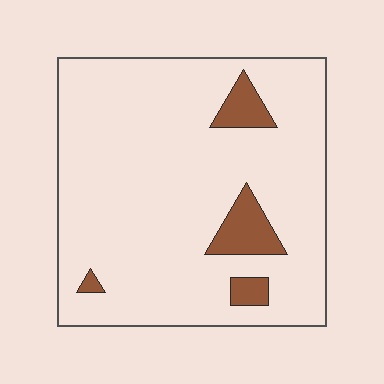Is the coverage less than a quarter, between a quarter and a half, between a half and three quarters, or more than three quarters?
Less than a quarter.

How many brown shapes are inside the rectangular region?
4.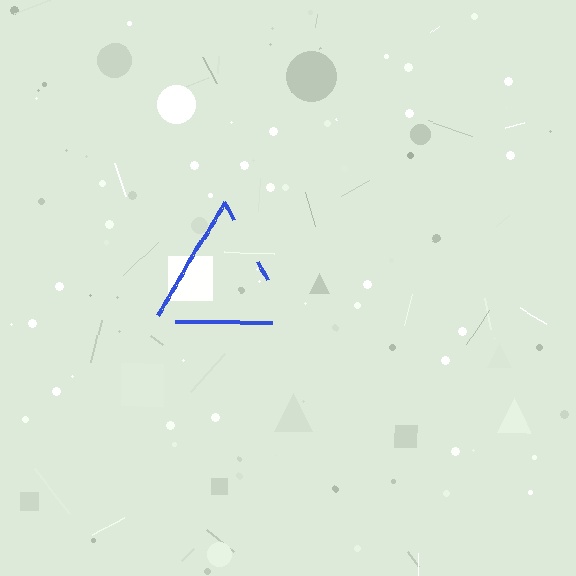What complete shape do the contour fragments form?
The contour fragments form a triangle.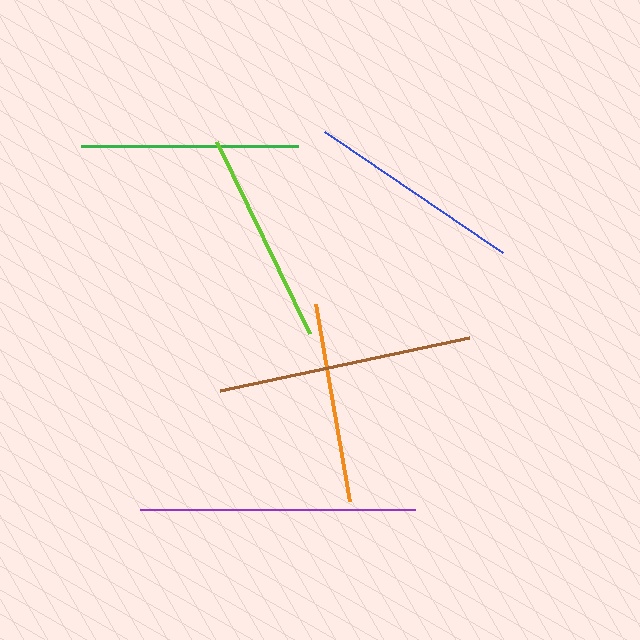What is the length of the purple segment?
The purple segment is approximately 275 pixels long.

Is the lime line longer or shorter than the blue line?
The blue line is longer than the lime line.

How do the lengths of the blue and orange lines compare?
The blue and orange lines are approximately the same length.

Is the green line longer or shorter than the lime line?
The green line is longer than the lime line.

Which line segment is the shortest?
The orange line is the shortest at approximately 200 pixels.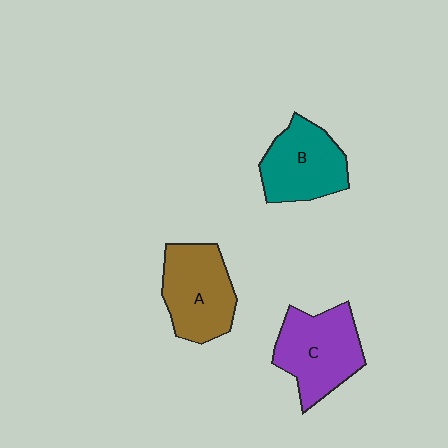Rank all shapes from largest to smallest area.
From largest to smallest: C (purple), A (brown), B (teal).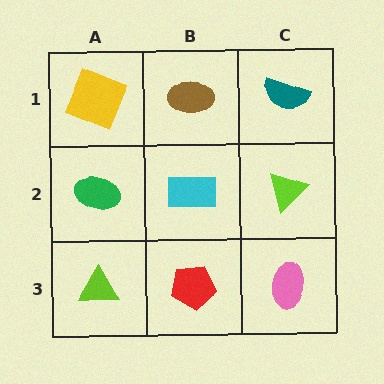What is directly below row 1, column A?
A green ellipse.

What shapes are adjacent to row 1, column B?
A cyan rectangle (row 2, column B), a yellow square (row 1, column A), a teal semicircle (row 1, column C).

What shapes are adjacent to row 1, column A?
A green ellipse (row 2, column A), a brown ellipse (row 1, column B).